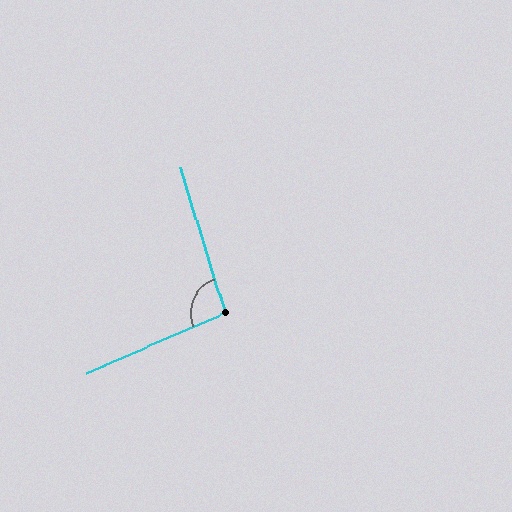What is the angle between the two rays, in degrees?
Approximately 96 degrees.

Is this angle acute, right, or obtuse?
It is obtuse.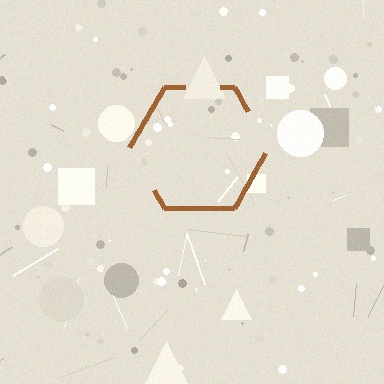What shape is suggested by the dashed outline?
The dashed outline suggests a hexagon.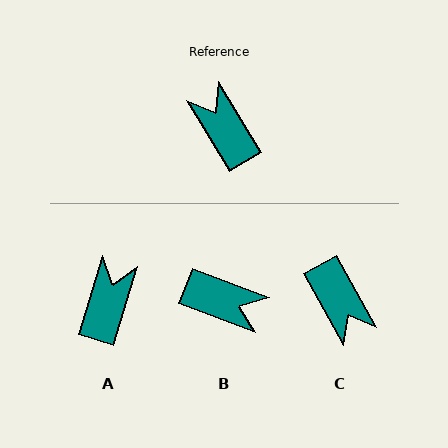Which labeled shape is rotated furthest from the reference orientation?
C, about 179 degrees away.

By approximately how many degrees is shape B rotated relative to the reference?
Approximately 142 degrees clockwise.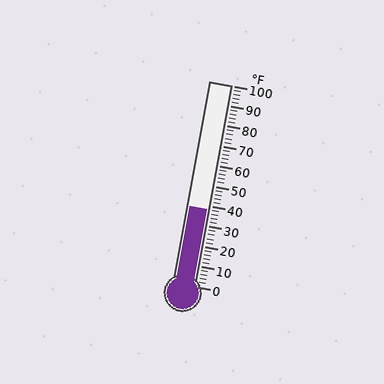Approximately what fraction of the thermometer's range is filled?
The thermometer is filled to approximately 40% of its range.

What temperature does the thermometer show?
The thermometer shows approximately 38°F.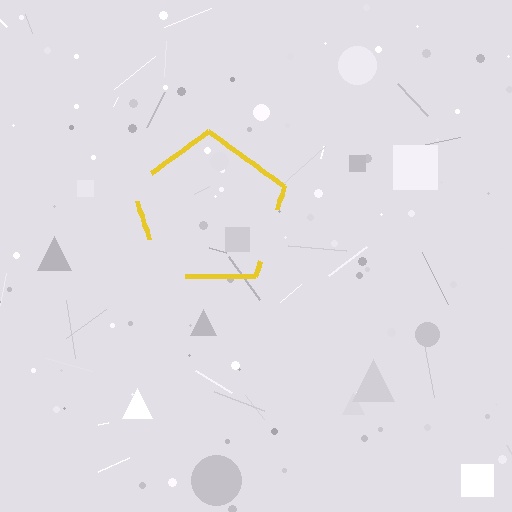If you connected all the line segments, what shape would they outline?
They would outline a pentagon.